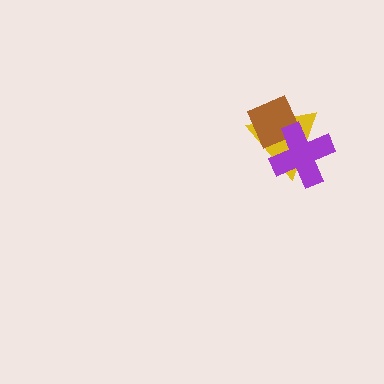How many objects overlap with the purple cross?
2 objects overlap with the purple cross.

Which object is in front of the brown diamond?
The purple cross is in front of the brown diamond.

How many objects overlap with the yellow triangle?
2 objects overlap with the yellow triangle.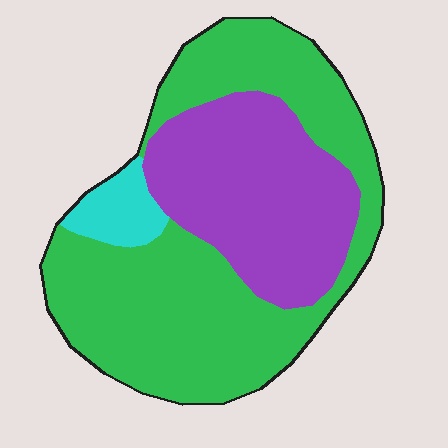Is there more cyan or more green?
Green.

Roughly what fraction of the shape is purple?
Purple takes up between a third and a half of the shape.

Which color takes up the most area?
Green, at roughly 60%.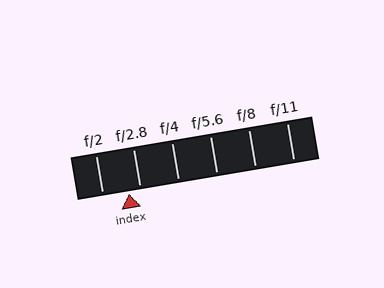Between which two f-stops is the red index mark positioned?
The index mark is between f/2 and f/2.8.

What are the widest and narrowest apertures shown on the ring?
The widest aperture shown is f/2 and the narrowest is f/11.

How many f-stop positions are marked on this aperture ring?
There are 6 f-stop positions marked.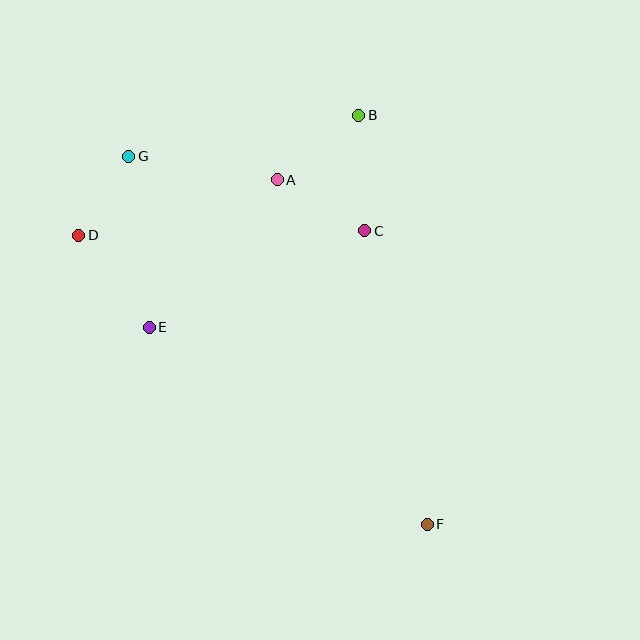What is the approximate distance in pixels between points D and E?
The distance between D and E is approximately 116 pixels.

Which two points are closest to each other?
Points D and G are closest to each other.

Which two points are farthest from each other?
Points F and G are farthest from each other.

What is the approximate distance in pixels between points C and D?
The distance between C and D is approximately 286 pixels.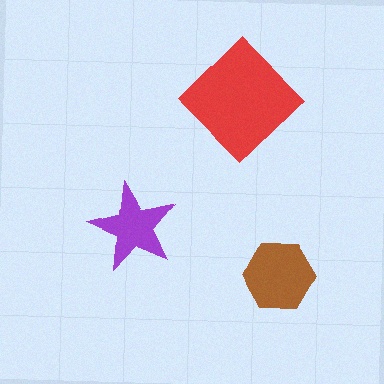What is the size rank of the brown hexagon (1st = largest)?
2nd.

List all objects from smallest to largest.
The purple star, the brown hexagon, the red diamond.